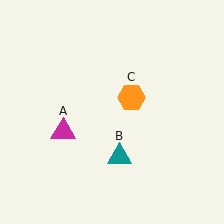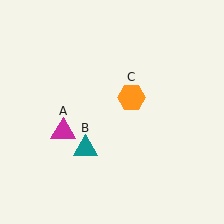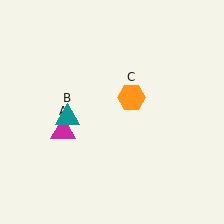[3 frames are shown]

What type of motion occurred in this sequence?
The teal triangle (object B) rotated clockwise around the center of the scene.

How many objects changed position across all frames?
1 object changed position: teal triangle (object B).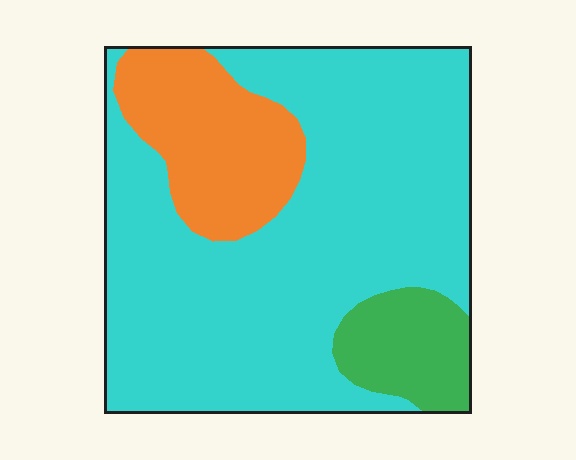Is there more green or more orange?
Orange.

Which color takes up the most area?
Cyan, at roughly 70%.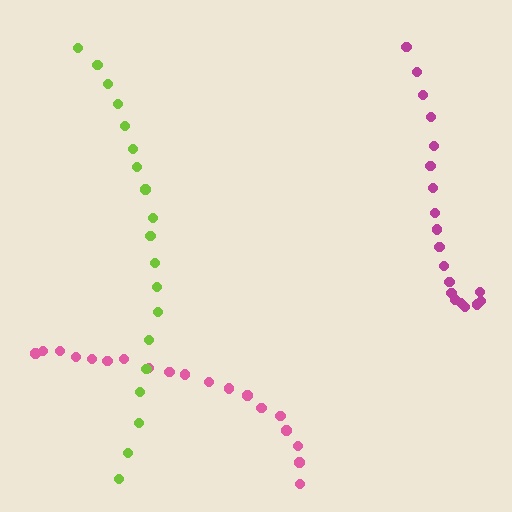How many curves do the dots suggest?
There are 3 distinct paths.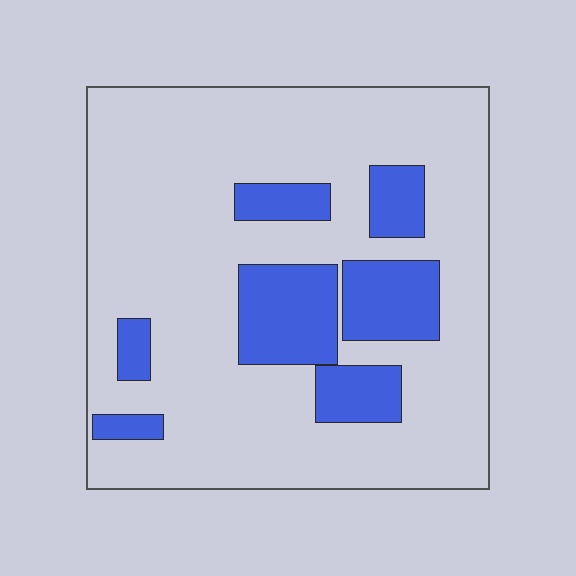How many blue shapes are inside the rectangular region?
7.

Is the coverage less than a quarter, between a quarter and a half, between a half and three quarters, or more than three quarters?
Less than a quarter.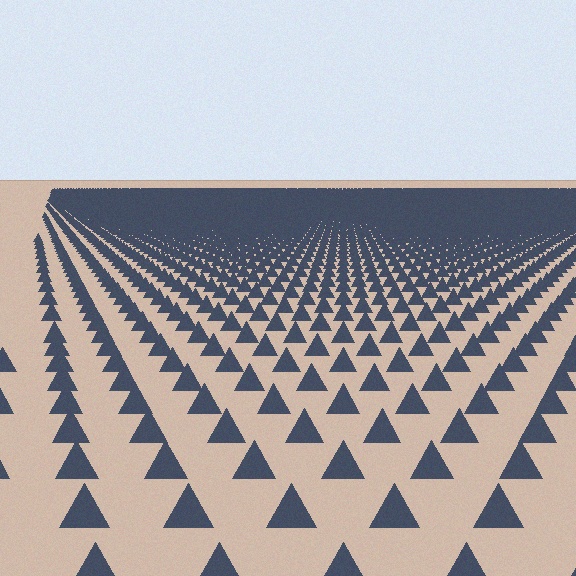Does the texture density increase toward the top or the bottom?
Density increases toward the top.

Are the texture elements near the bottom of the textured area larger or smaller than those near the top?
Larger. Near the bottom, elements are closer to the viewer and appear at a bigger on-screen size.